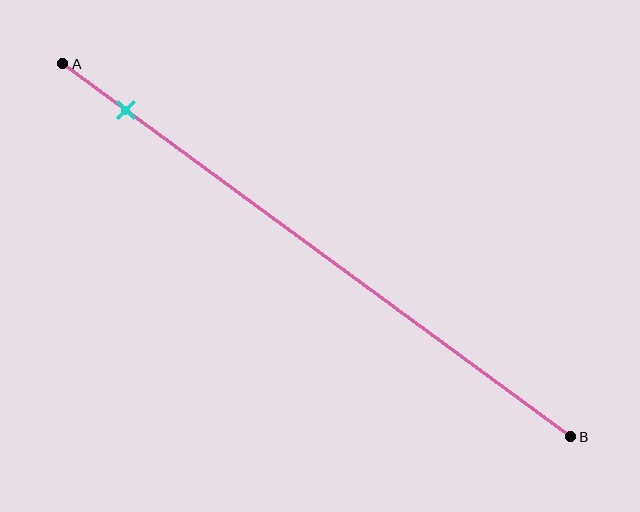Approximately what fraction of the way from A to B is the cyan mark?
The cyan mark is approximately 10% of the way from A to B.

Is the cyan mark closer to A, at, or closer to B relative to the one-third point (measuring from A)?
The cyan mark is closer to point A than the one-third point of segment AB.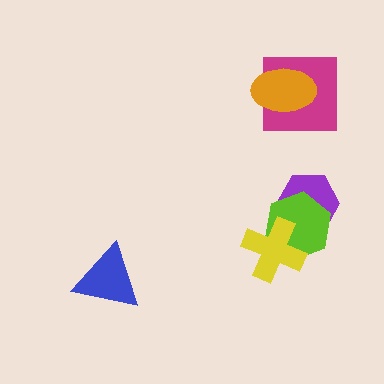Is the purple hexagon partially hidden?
Yes, it is partially covered by another shape.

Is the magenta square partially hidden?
Yes, it is partially covered by another shape.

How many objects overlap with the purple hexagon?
1 object overlaps with the purple hexagon.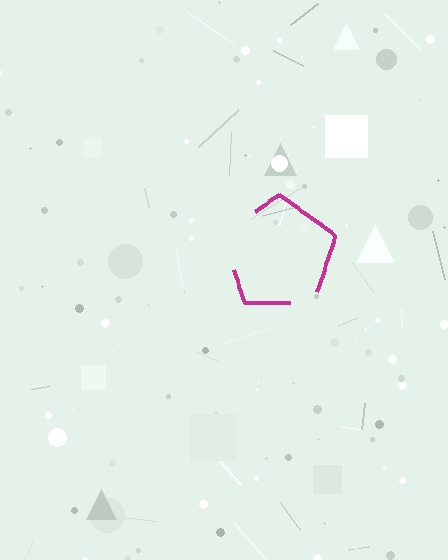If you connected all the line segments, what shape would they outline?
They would outline a pentagon.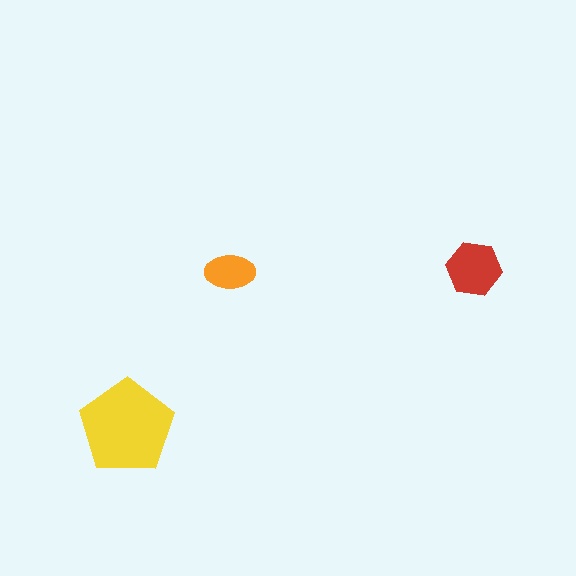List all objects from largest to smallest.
The yellow pentagon, the red hexagon, the orange ellipse.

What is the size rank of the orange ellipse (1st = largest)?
3rd.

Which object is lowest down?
The yellow pentagon is bottommost.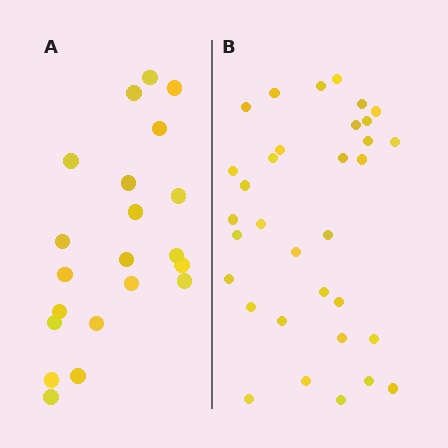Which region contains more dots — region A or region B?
Region B (the right region) has more dots.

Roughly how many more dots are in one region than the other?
Region B has roughly 12 or so more dots than region A.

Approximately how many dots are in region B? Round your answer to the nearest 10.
About 30 dots. (The exact count is 33, which rounds to 30.)